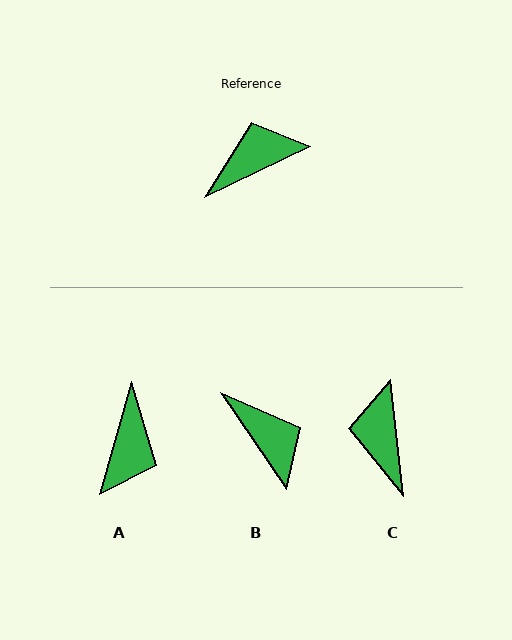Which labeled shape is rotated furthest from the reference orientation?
A, about 132 degrees away.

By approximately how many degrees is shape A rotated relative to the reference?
Approximately 132 degrees clockwise.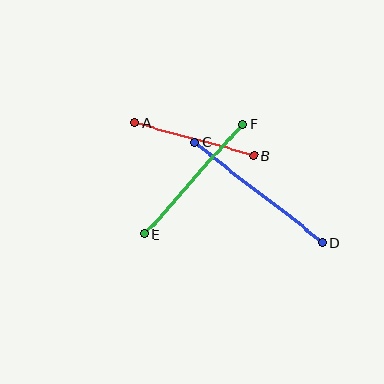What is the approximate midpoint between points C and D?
The midpoint is at approximately (259, 193) pixels.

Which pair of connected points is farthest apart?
Points C and D are farthest apart.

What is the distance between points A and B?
The distance is approximately 123 pixels.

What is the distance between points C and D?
The distance is approximately 163 pixels.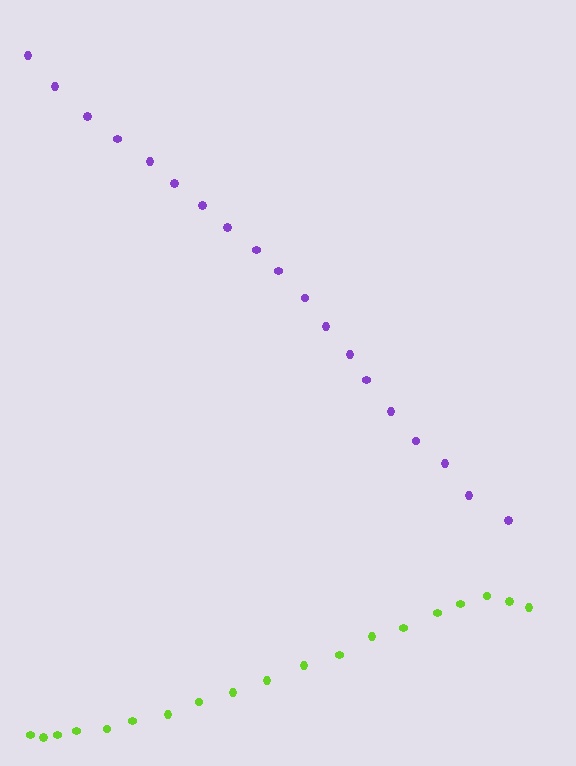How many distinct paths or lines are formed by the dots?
There are 2 distinct paths.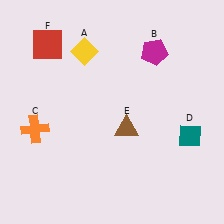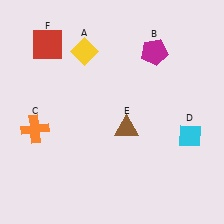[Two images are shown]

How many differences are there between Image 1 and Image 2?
There is 1 difference between the two images.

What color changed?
The diamond (D) changed from teal in Image 1 to cyan in Image 2.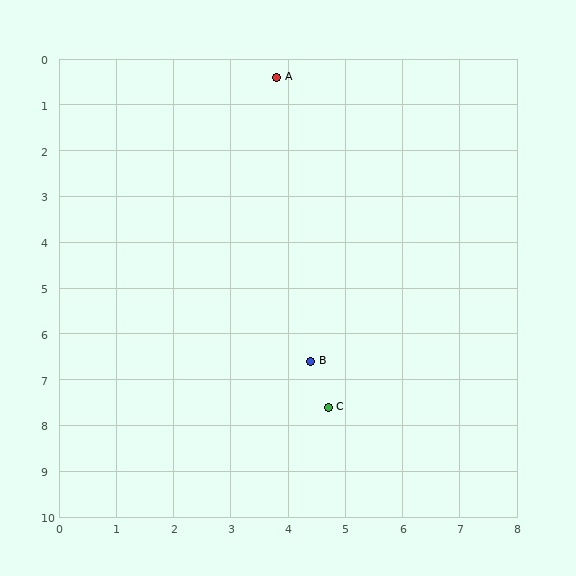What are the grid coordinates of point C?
Point C is at approximately (4.7, 7.6).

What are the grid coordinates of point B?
Point B is at approximately (4.4, 6.6).